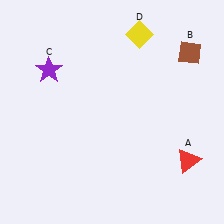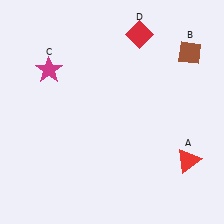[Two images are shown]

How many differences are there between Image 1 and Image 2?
There are 2 differences between the two images.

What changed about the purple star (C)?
In Image 1, C is purple. In Image 2, it changed to magenta.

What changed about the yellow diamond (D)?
In Image 1, D is yellow. In Image 2, it changed to red.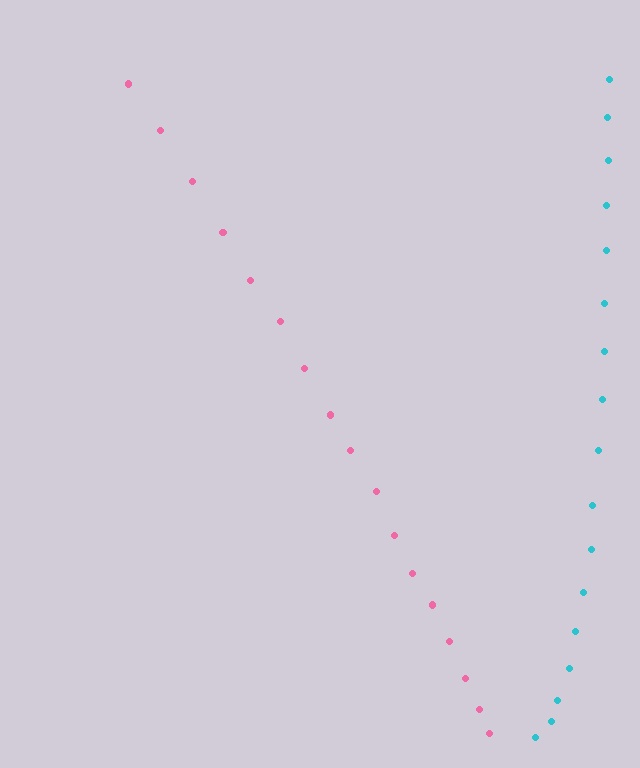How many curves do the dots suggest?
There are 2 distinct paths.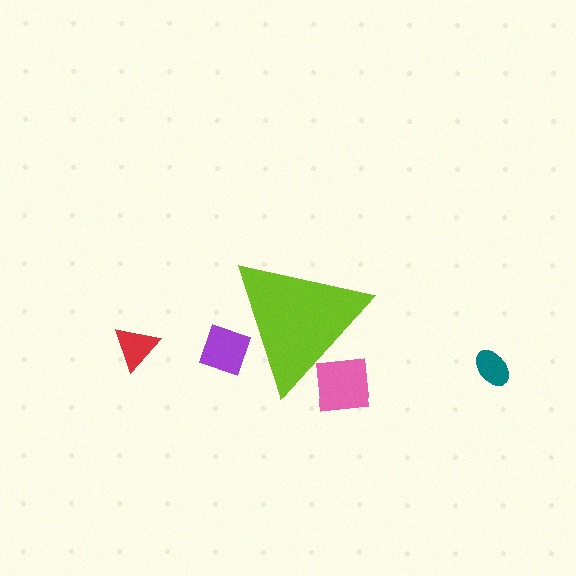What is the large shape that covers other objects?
A lime triangle.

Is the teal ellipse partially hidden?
No, the teal ellipse is fully visible.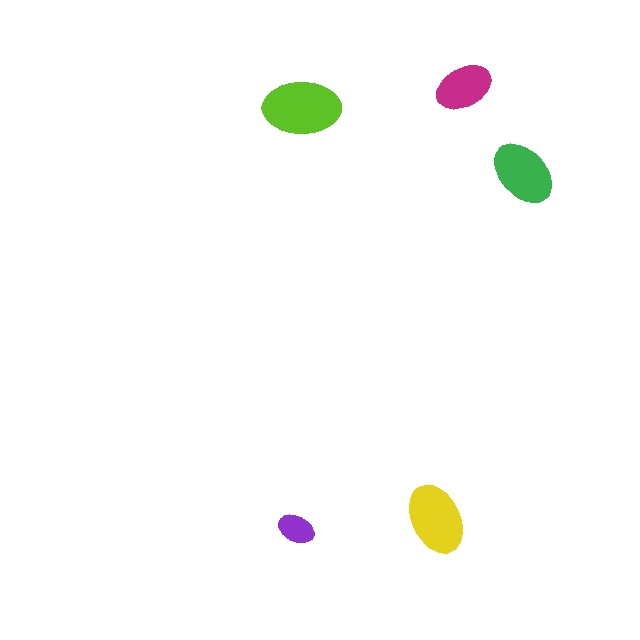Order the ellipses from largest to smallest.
the lime one, the yellow one, the green one, the magenta one, the purple one.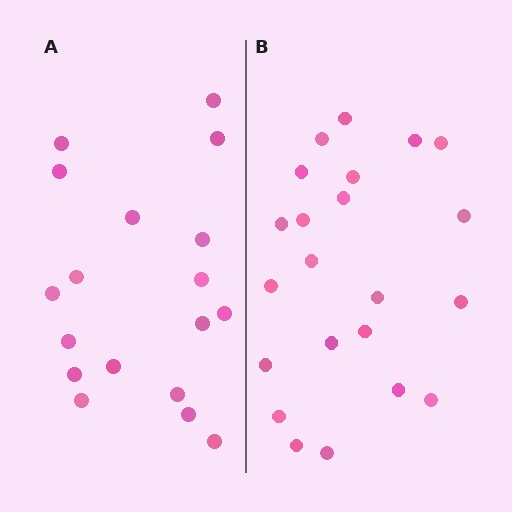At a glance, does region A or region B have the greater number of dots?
Region B (the right region) has more dots.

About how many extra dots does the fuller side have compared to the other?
Region B has about 4 more dots than region A.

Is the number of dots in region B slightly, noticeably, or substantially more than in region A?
Region B has only slightly more — the two regions are fairly close. The ratio is roughly 1.2 to 1.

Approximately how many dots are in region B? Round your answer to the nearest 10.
About 20 dots. (The exact count is 22, which rounds to 20.)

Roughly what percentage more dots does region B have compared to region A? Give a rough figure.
About 20% more.